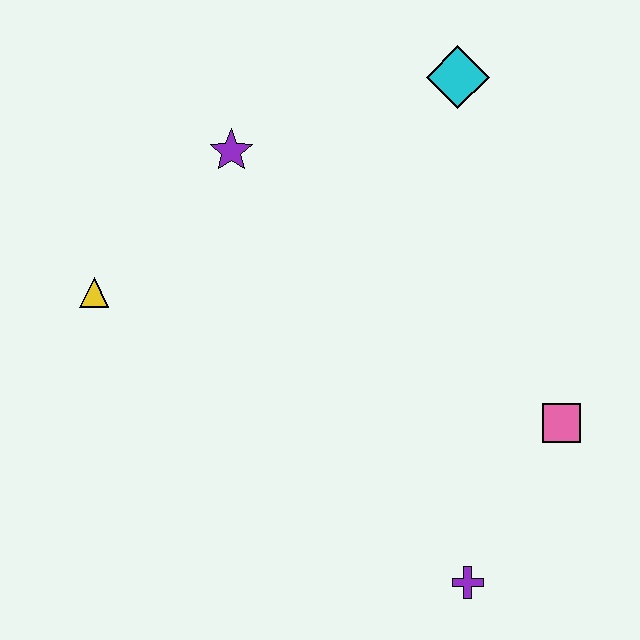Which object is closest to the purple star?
The yellow triangle is closest to the purple star.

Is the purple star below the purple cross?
No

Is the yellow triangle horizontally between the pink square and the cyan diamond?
No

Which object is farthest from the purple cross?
The cyan diamond is farthest from the purple cross.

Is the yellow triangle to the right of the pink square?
No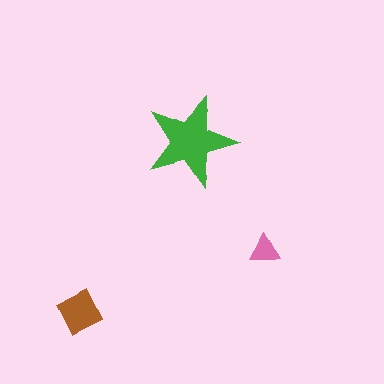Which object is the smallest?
The pink triangle.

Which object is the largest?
The green star.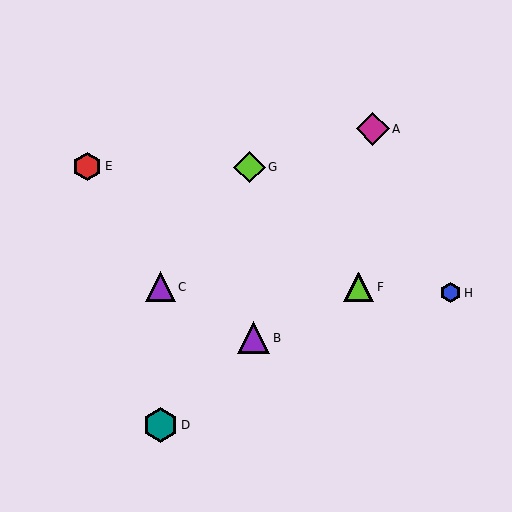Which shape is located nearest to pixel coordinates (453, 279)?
The blue hexagon (labeled H) at (450, 293) is nearest to that location.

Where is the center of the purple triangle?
The center of the purple triangle is at (160, 287).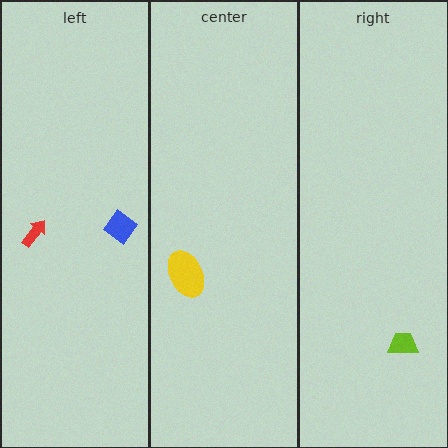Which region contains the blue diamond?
The left region.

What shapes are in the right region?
The lime trapezoid.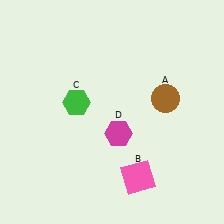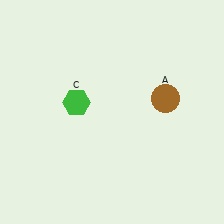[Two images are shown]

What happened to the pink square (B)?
The pink square (B) was removed in Image 2. It was in the bottom-right area of Image 1.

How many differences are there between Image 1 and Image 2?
There are 2 differences between the two images.